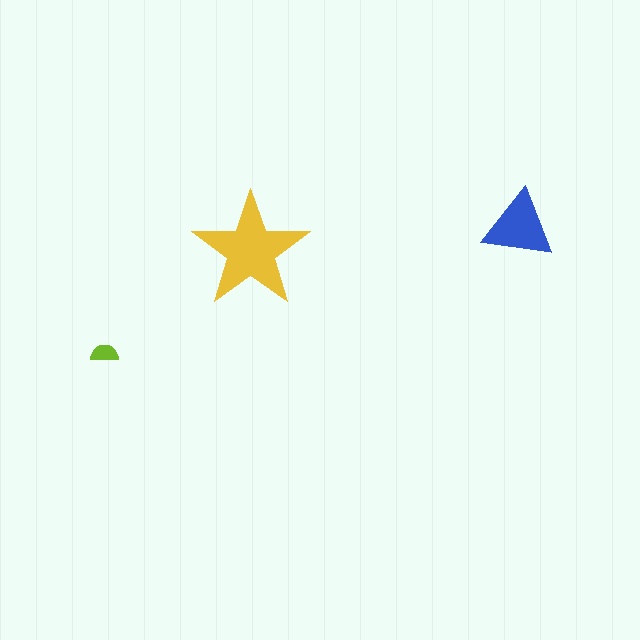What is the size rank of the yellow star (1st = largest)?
1st.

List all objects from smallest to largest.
The lime semicircle, the blue triangle, the yellow star.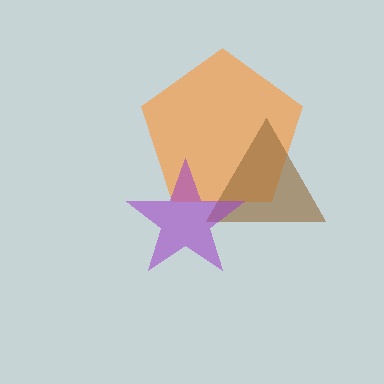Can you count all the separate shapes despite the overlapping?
Yes, there are 3 separate shapes.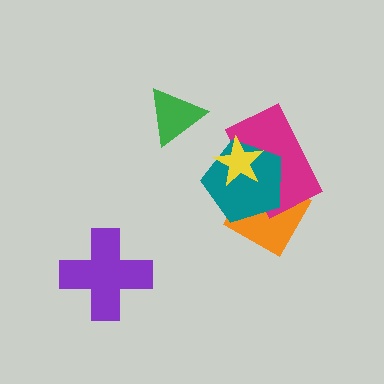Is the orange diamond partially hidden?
Yes, it is partially covered by another shape.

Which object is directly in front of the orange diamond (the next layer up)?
The magenta rectangle is directly in front of the orange diamond.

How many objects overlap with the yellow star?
3 objects overlap with the yellow star.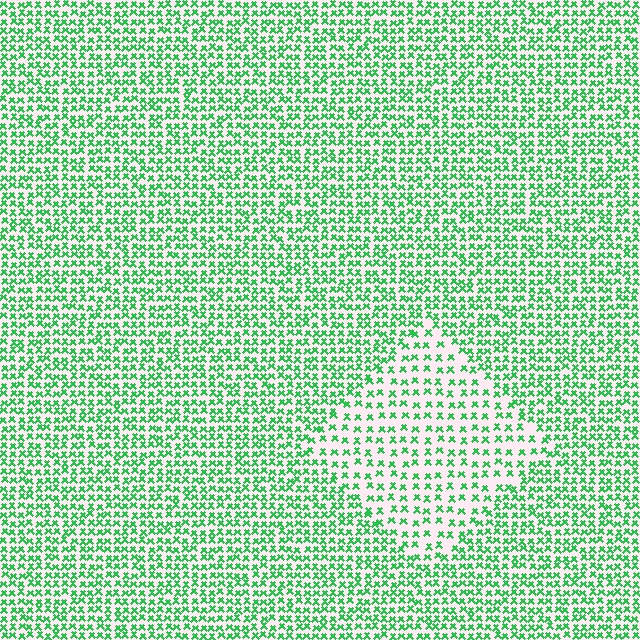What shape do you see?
I see a diamond.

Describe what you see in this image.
The image contains small green elements arranged at two different densities. A diamond-shaped region is visible where the elements are less densely packed than the surrounding area.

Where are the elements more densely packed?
The elements are more densely packed outside the diamond boundary.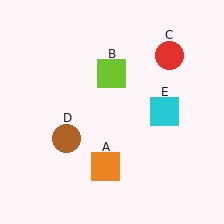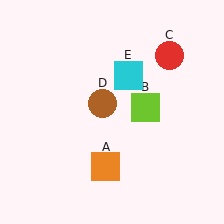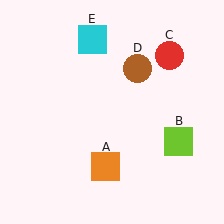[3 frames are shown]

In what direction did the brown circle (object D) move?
The brown circle (object D) moved up and to the right.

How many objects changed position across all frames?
3 objects changed position: lime square (object B), brown circle (object D), cyan square (object E).